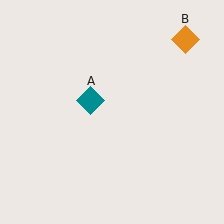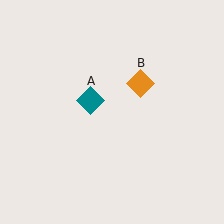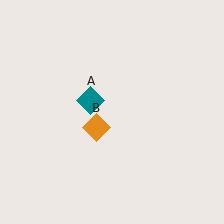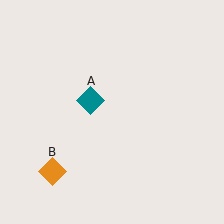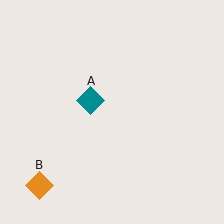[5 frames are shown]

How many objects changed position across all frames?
1 object changed position: orange diamond (object B).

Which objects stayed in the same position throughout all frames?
Teal diamond (object A) remained stationary.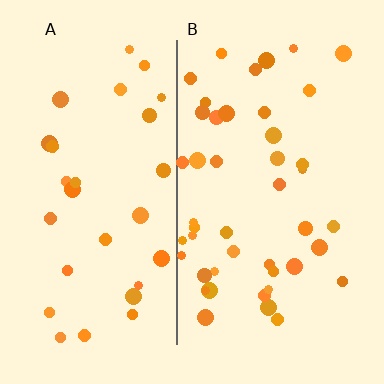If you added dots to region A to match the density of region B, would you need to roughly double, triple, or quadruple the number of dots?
Approximately double.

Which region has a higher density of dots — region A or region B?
B (the right).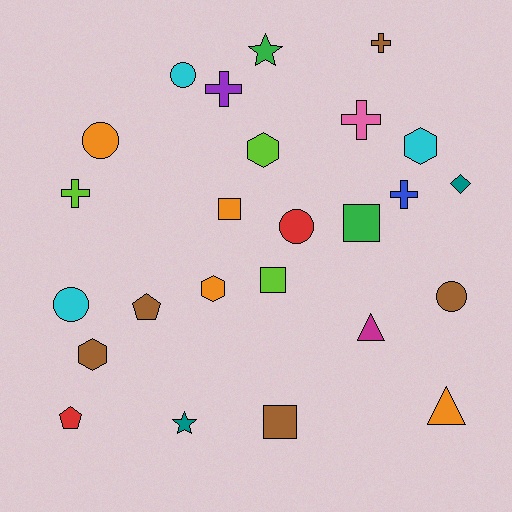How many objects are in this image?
There are 25 objects.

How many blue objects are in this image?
There is 1 blue object.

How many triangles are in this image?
There are 2 triangles.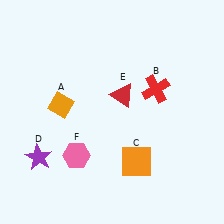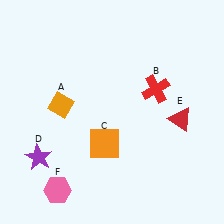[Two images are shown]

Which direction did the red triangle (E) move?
The red triangle (E) moved right.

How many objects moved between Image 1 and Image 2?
3 objects moved between the two images.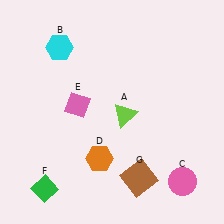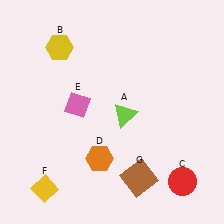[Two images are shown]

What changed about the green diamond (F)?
In Image 1, F is green. In Image 2, it changed to yellow.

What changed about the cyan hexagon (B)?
In Image 1, B is cyan. In Image 2, it changed to yellow.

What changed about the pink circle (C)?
In Image 1, C is pink. In Image 2, it changed to red.